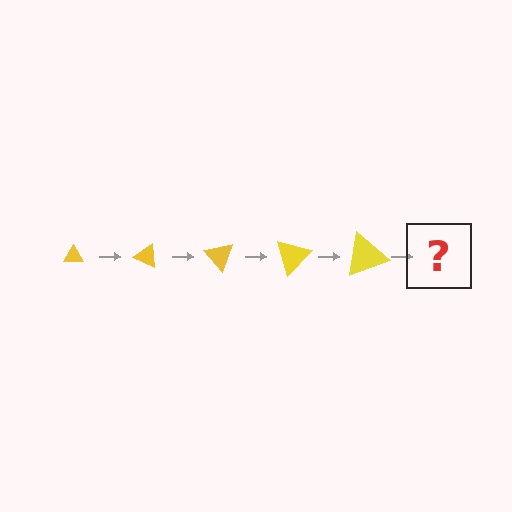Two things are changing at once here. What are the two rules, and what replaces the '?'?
The two rules are that the triangle grows larger each step and it rotates 25 degrees each step. The '?' should be a triangle, larger than the previous one and rotated 125 degrees from the start.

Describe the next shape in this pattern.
It should be a triangle, larger than the previous one and rotated 125 degrees from the start.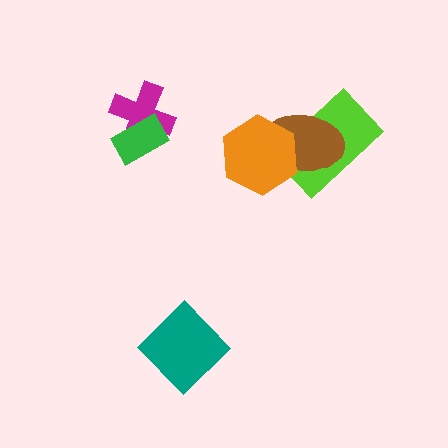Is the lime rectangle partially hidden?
Yes, it is partially covered by another shape.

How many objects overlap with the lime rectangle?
2 objects overlap with the lime rectangle.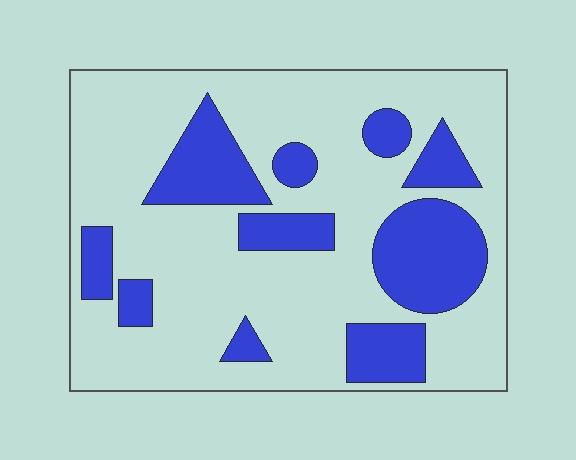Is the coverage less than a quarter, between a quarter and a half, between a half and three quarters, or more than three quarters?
Between a quarter and a half.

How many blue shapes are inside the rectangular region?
10.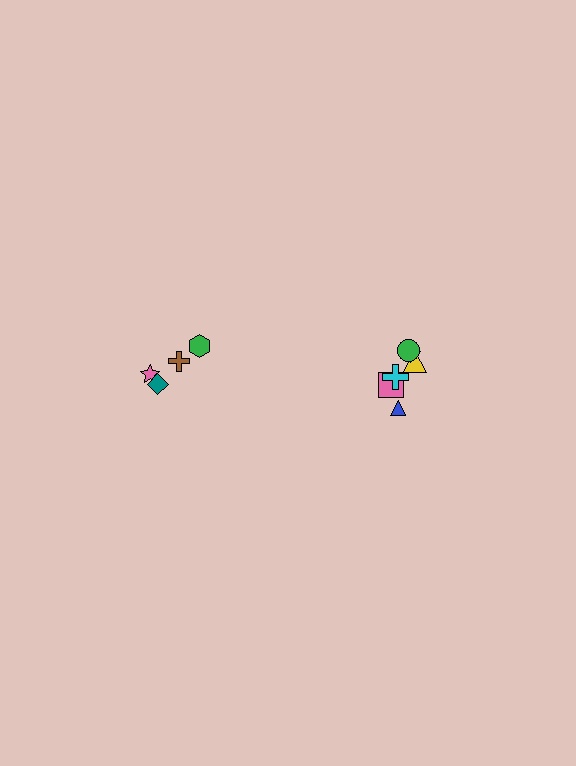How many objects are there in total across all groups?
There are 10 objects.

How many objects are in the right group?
There are 6 objects.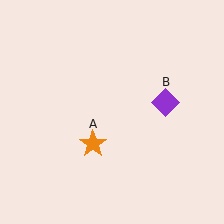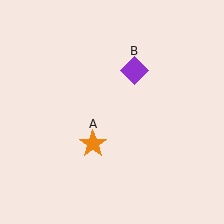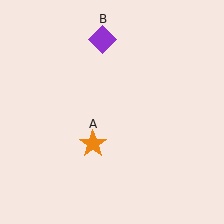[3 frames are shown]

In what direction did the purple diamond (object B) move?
The purple diamond (object B) moved up and to the left.